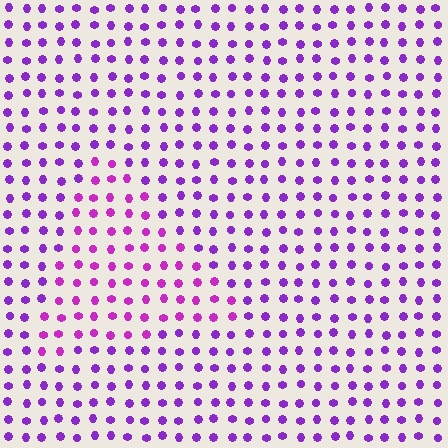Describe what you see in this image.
The image is filled with small purple elements in a uniform arrangement. A triangle-shaped region is visible where the elements are tinted to a slightly different hue, forming a subtle color boundary.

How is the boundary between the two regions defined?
The boundary is defined purely by a slight shift in hue (about 25 degrees). Spacing, size, and orientation are identical on both sides.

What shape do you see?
I see a triangle.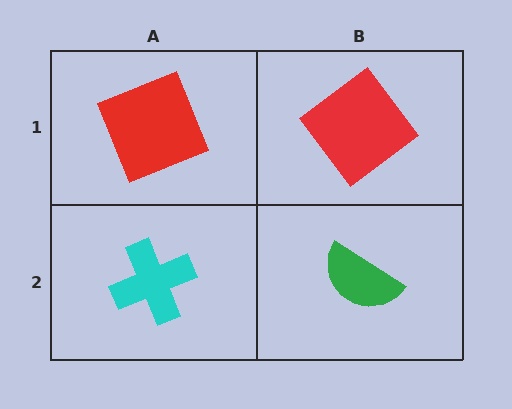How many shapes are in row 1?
2 shapes.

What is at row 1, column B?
A red diamond.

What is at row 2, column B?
A green semicircle.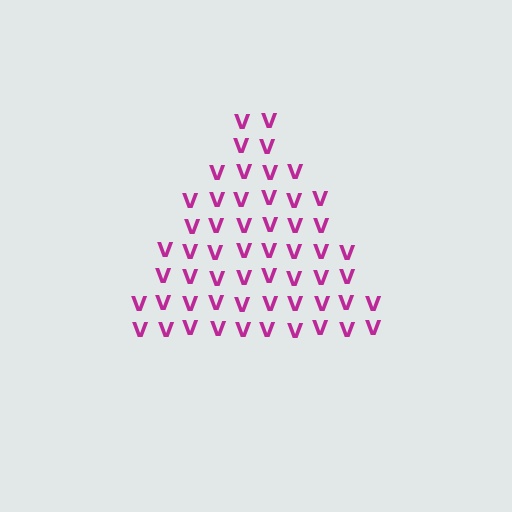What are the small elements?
The small elements are letter V's.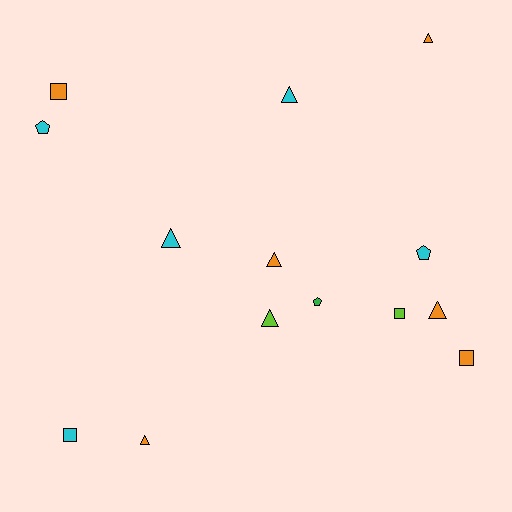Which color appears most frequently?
Orange, with 6 objects.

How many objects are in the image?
There are 14 objects.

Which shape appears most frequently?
Triangle, with 7 objects.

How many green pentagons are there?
There is 1 green pentagon.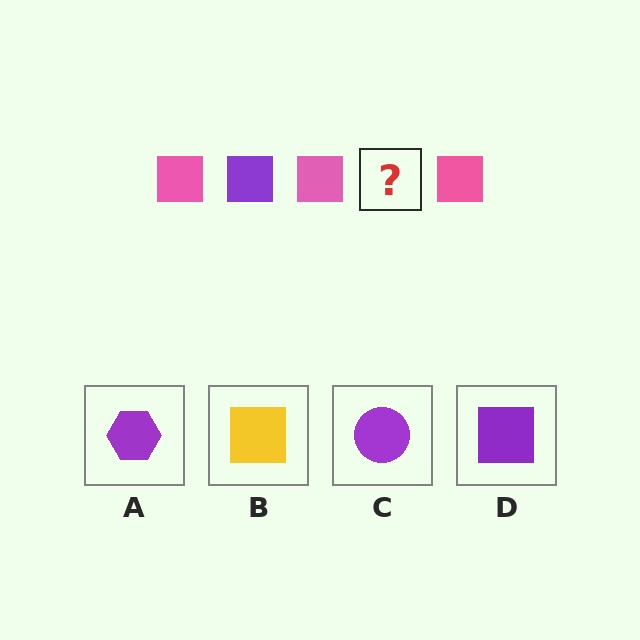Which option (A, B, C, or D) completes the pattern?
D.